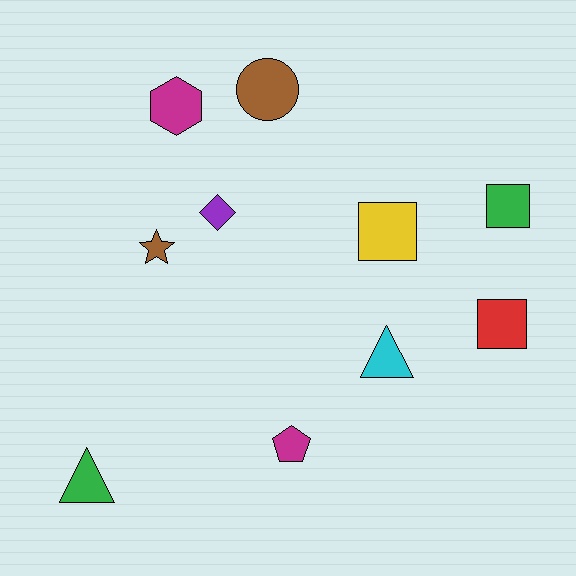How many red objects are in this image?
There is 1 red object.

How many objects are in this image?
There are 10 objects.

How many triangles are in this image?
There are 2 triangles.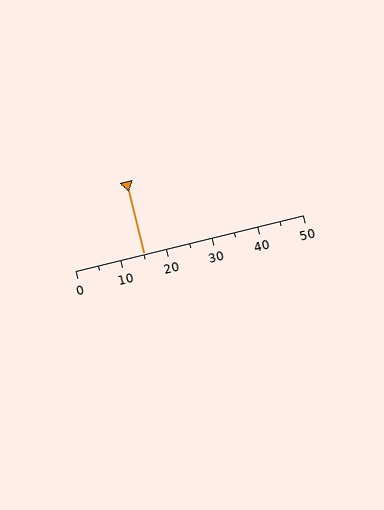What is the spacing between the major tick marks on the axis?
The major ticks are spaced 10 apart.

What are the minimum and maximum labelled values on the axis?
The axis runs from 0 to 50.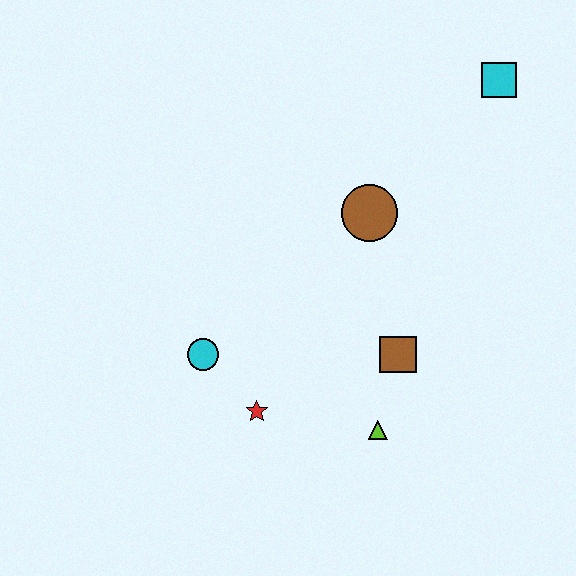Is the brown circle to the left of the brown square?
Yes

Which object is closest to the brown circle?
The brown square is closest to the brown circle.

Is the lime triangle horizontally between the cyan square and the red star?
Yes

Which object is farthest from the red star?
The cyan square is farthest from the red star.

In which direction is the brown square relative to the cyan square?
The brown square is below the cyan square.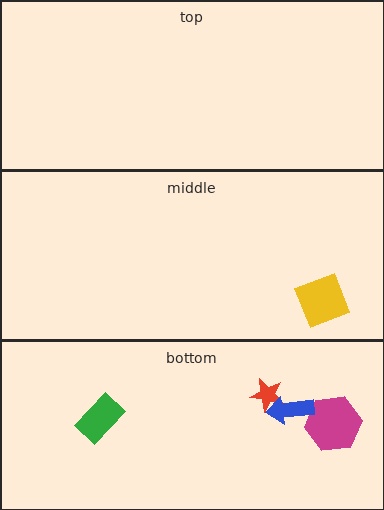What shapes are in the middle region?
The yellow square.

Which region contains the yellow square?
The middle region.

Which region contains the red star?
The bottom region.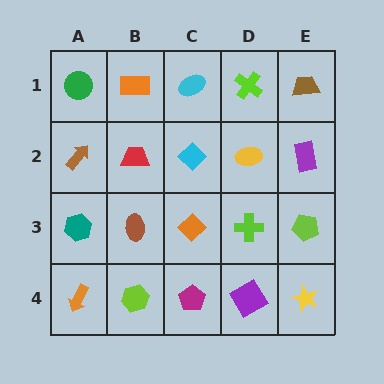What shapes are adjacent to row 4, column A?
A teal hexagon (row 3, column A), a lime hexagon (row 4, column B).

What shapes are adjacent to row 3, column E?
A purple rectangle (row 2, column E), a yellow star (row 4, column E), a lime cross (row 3, column D).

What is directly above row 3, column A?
A brown arrow.